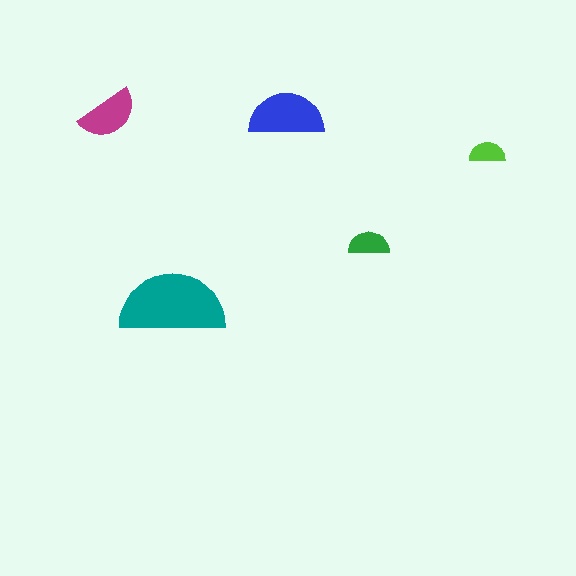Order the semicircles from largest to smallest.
the teal one, the blue one, the magenta one, the green one, the lime one.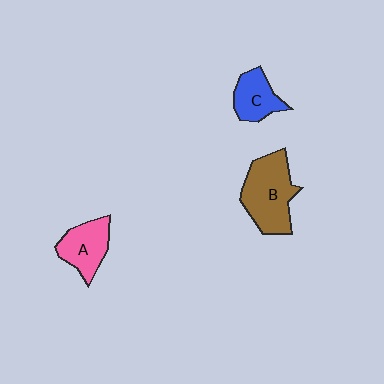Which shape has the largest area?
Shape B (brown).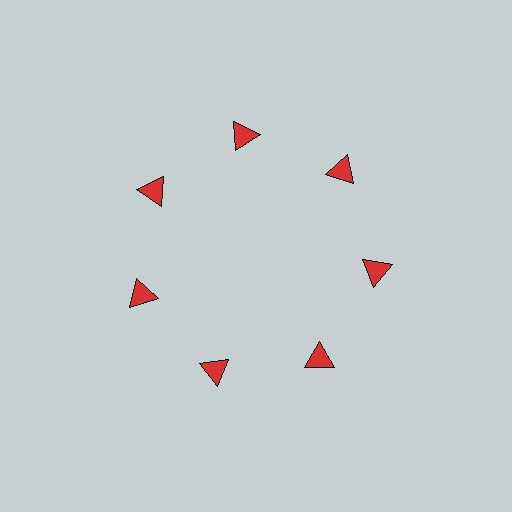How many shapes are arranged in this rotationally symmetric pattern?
There are 7 shapes, arranged in 7 groups of 1.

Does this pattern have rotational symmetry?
Yes, this pattern has 7-fold rotational symmetry. It looks the same after rotating 51 degrees around the center.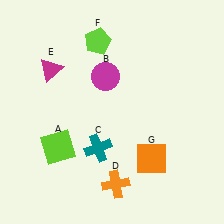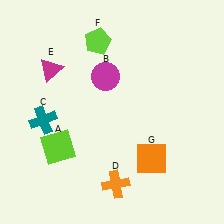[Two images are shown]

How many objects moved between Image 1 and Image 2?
1 object moved between the two images.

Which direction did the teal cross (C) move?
The teal cross (C) moved left.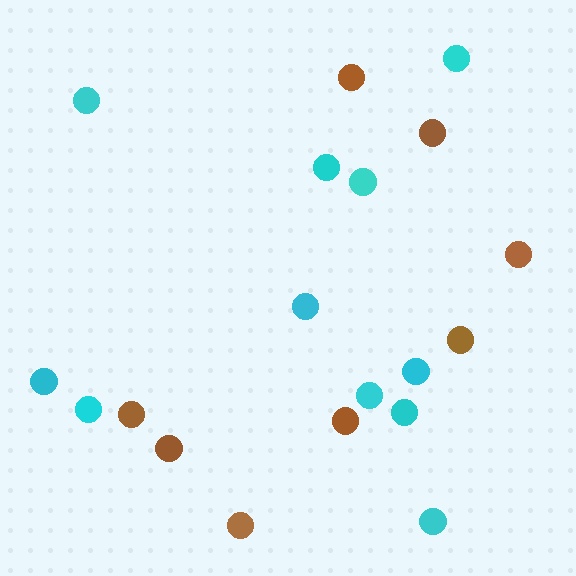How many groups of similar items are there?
There are 2 groups: one group of brown circles (8) and one group of cyan circles (11).